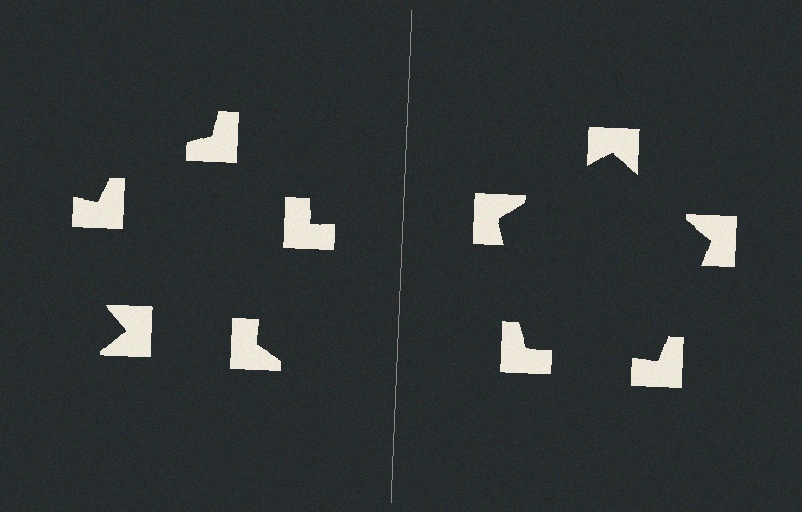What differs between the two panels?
The notched squares are positioned identically on both sides; only the wedge orientations differ. On the right they align to a pentagon; on the left they are misaligned.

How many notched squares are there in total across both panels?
10 — 5 on each side.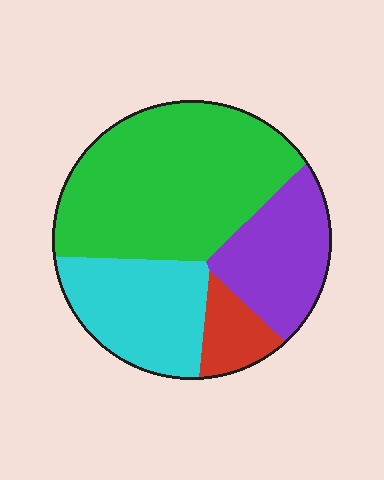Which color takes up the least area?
Red, at roughly 10%.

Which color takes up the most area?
Green, at roughly 50%.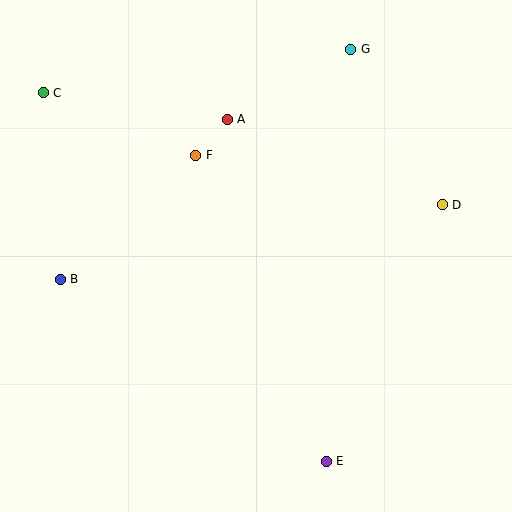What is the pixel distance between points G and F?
The distance between G and F is 187 pixels.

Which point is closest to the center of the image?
Point F at (196, 155) is closest to the center.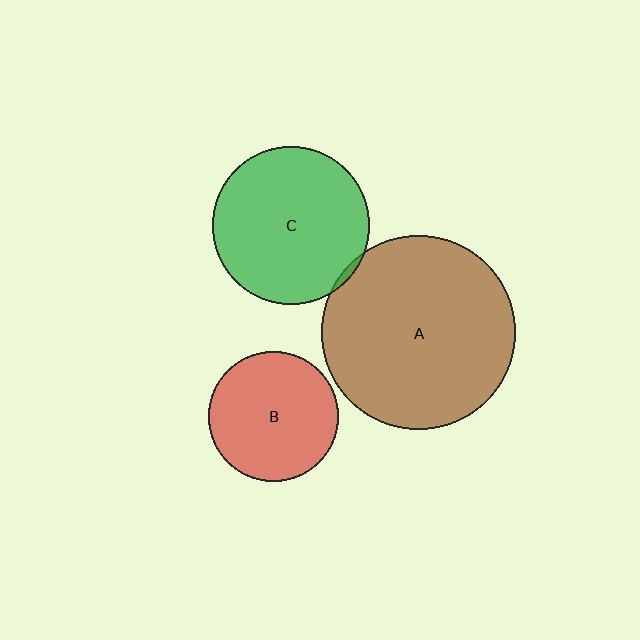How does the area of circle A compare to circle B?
Approximately 2.2 times.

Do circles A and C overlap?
Yes.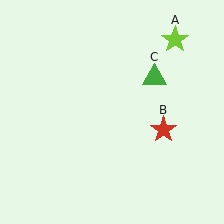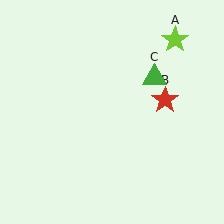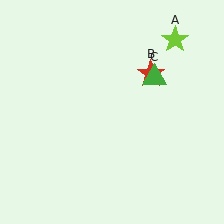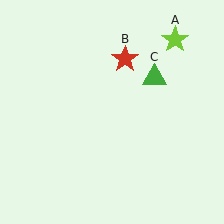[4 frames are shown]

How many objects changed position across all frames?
1 object changed position: red star (object B).